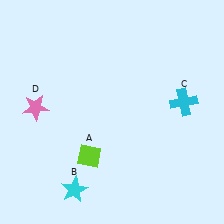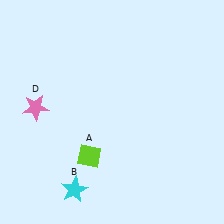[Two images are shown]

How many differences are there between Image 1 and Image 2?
There is 1 difference between the two images.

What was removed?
The cyan cross (C) was removed in Image 2.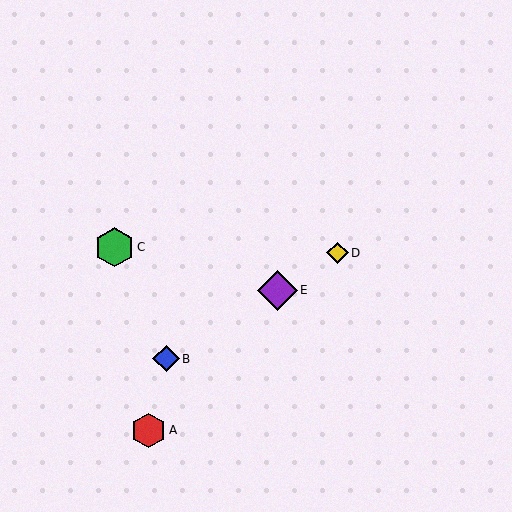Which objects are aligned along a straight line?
Objects B, D, E are aligned along a straight line.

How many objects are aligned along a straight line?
3 objects (B, D, E) are aligned along a straight line.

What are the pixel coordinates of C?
Object C is at (114, 247).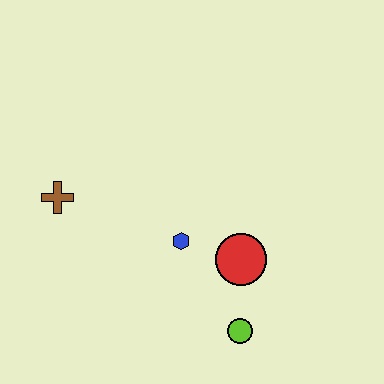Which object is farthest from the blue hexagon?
The brown cross is farthest from the blue hexagon.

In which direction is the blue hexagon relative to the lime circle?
The blue hexagon is above the lime circle.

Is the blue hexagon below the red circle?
No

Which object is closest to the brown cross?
The blue hexagon is closest to the brown cross.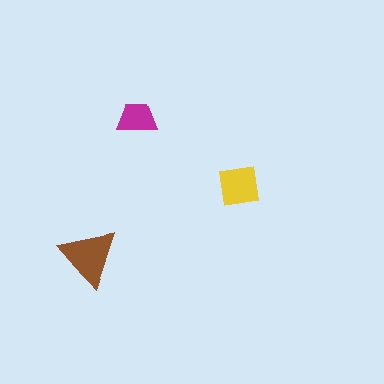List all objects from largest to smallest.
The brown triangle, the yellow square, the magenta trapezoid.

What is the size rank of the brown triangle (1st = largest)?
1st.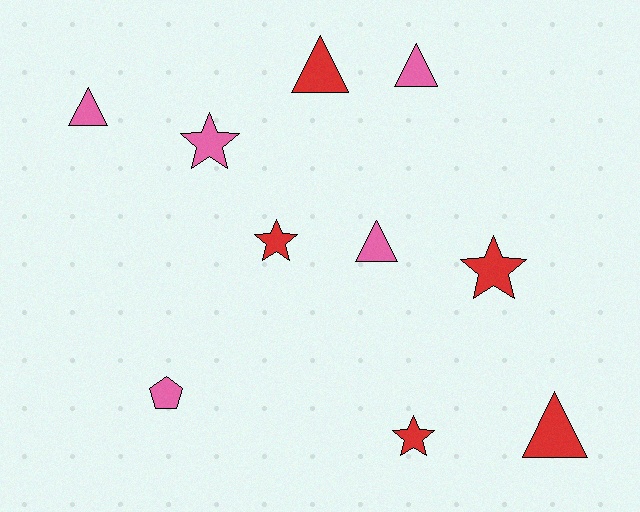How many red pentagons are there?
There are no red pentagons.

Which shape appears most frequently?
Triangle, with 5 objects.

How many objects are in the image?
There are 10 objects.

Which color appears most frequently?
Pink, with 5 objects.